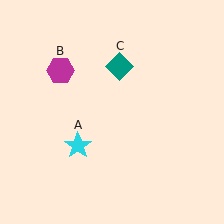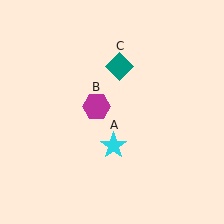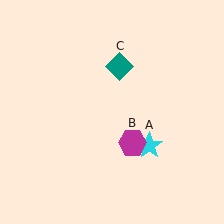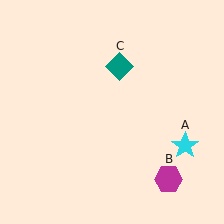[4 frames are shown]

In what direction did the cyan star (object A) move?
The cyan star (object A) moved right.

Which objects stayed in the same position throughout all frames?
Teal diamond (object C) remained stationary.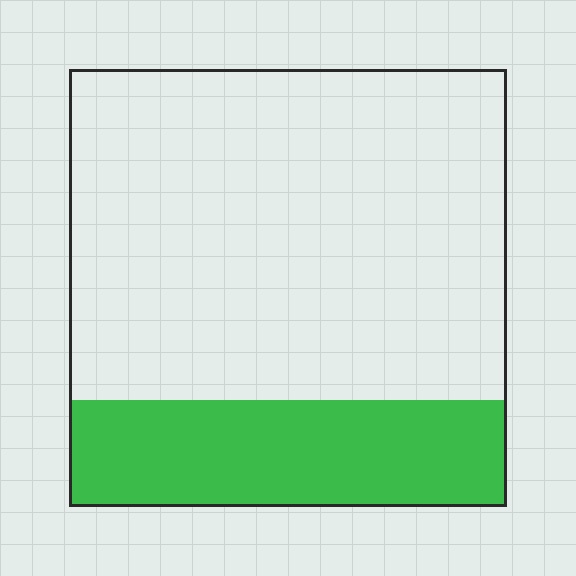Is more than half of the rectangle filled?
No.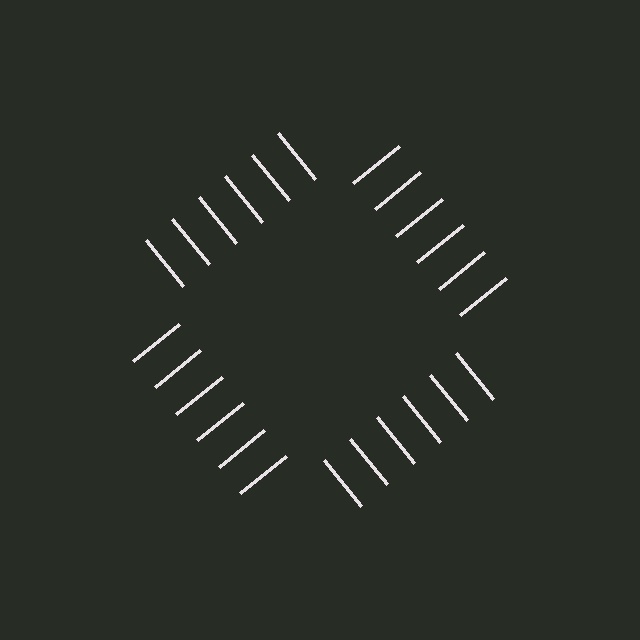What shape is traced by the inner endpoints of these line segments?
An illusory square — the line segments terminate on its edges but no continuous stroke is drawn.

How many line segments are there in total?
24 — 6 along each of the 4 edges.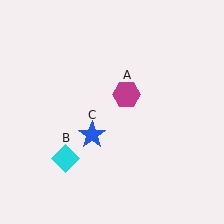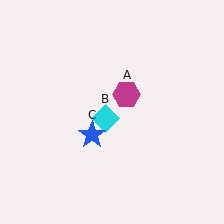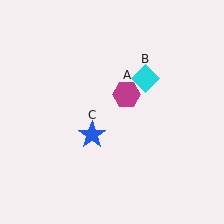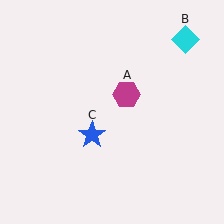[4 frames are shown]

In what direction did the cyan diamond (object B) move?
The cyan diamond (object B) moved up and to the right.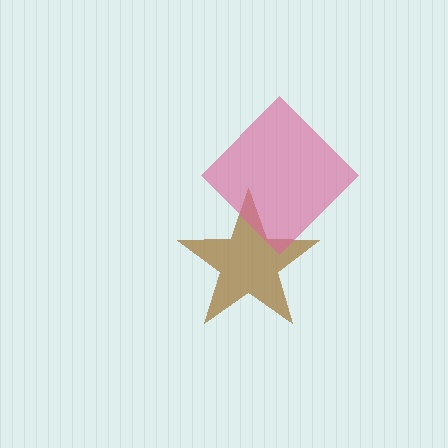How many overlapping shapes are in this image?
There are 2 overlapping shapes in the image.